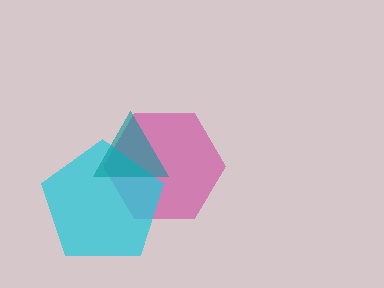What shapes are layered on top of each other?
The layered shapes are: a magenta hexagon, a cyan pentagon, a teal triangle.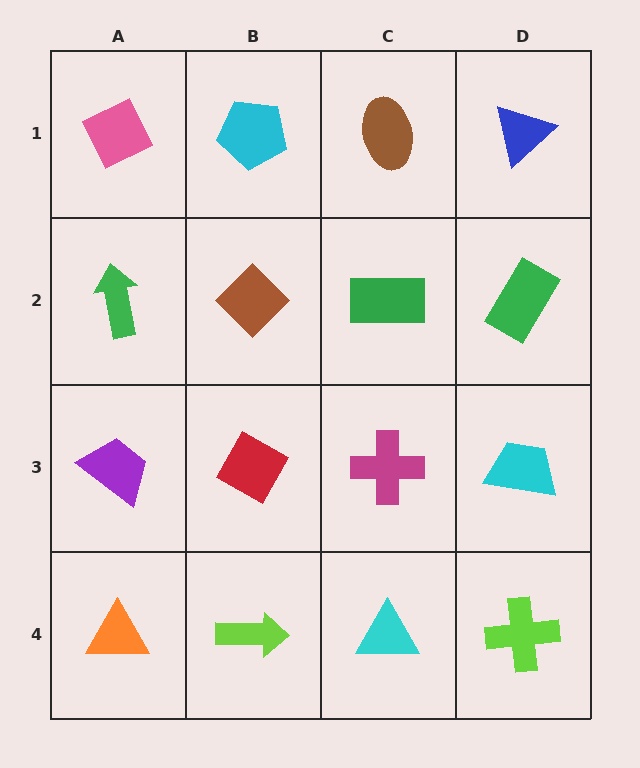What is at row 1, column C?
A brown ellipse.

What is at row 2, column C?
A green rectangle.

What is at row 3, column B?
A red diamond.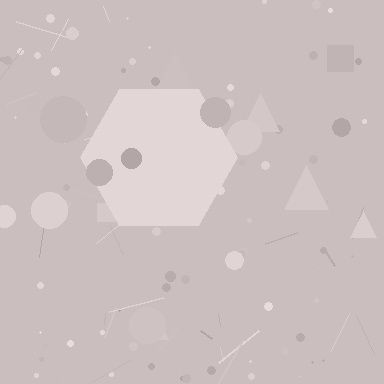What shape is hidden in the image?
A hexagon is hidden in the image.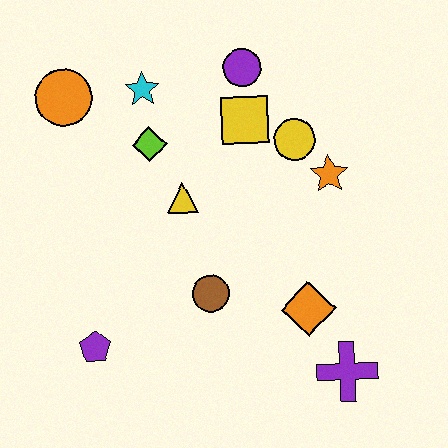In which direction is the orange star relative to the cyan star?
The orange star is to the right of the cyan star.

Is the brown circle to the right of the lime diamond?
Yes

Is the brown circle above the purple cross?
Yes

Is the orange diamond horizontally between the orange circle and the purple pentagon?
No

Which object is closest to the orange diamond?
The purple cross is closest to the orange diamond.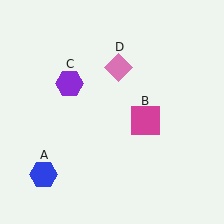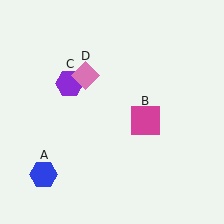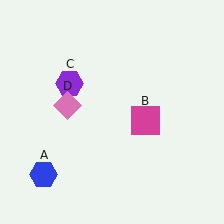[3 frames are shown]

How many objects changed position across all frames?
1 object changed position: pink diamond (object D).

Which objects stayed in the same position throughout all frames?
Blue hexagon (object A) and magenta square (object B) and purple hexagon (object C) remained stationary.